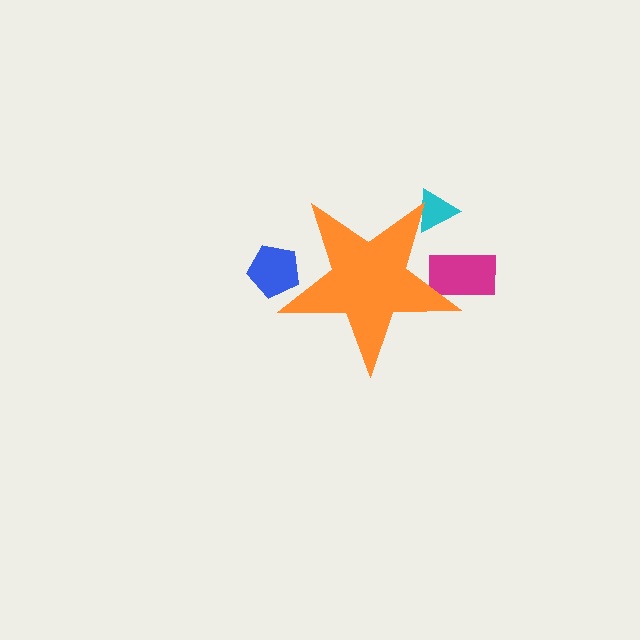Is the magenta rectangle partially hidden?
Yes, the magenta rectangle is partially hidden behind the orange star.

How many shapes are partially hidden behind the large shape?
3 shapes are partially hidden.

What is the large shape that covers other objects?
An orange star.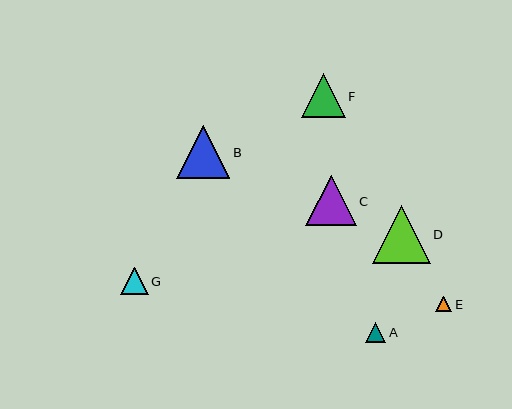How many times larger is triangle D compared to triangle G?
Triangle D is approximately 2.1 times the size of triangle G.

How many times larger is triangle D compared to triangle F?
Triangle D is approximately 1.3 times the size of triangle F.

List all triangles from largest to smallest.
From largest to smallest: D, B, C, F, G, A, E.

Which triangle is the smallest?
Triangle E is the smallest with a size of approximately 16 pixels.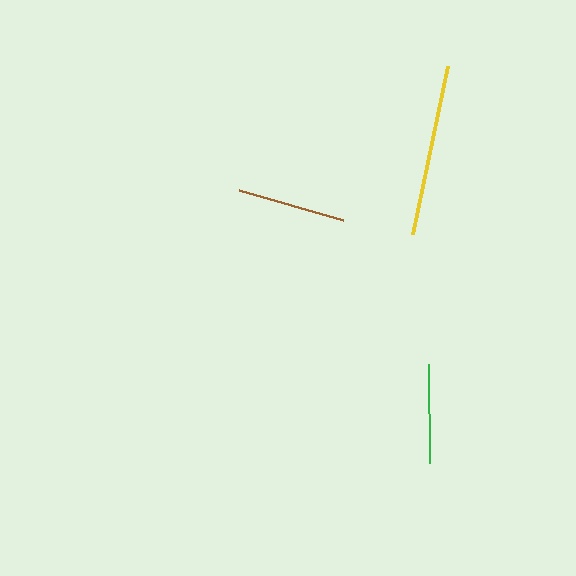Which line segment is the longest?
The yellow line is the longest at approximately 172 pixels.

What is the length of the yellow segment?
The yellow segment is approximately 172 pixels long.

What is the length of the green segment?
The green segment is approximately 99 pixels long.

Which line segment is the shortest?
The green line is the shortest at approximately 99 pixels.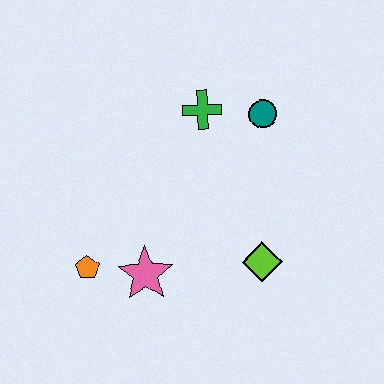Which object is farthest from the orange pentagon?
The teal circle is farthest from the orange pentagon.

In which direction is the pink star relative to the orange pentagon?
The pink star is to the right of the orange pentagon.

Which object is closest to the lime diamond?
The pink star is closest to the lime diamond.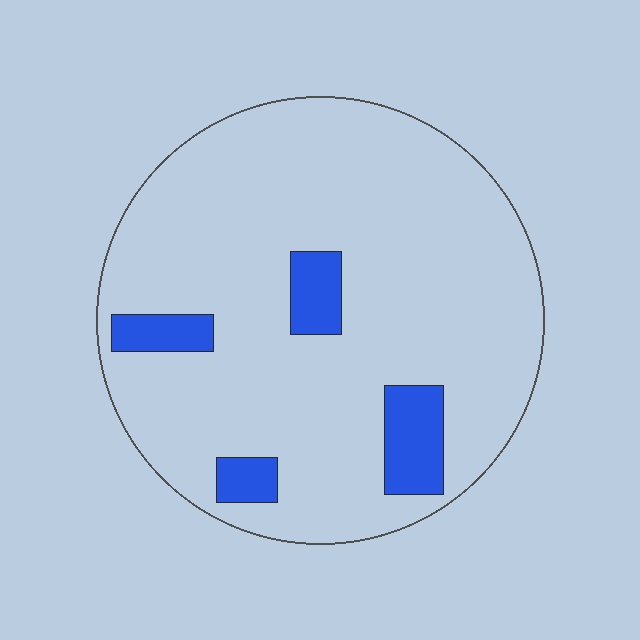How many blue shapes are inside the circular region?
4.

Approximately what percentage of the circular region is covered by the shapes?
Approximately 10%.